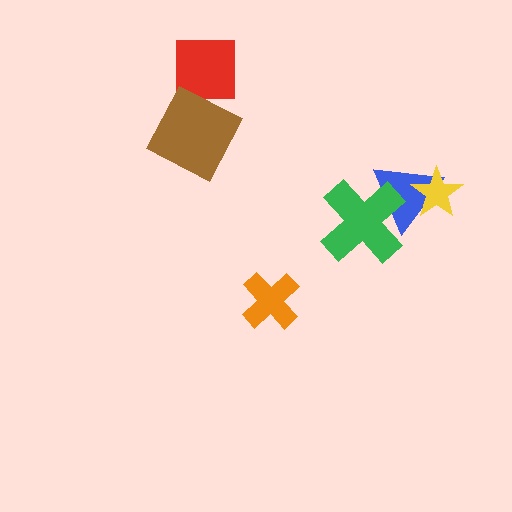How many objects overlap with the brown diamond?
1 object overlaps with the brown diamond.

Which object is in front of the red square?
The brown diamond is in front of the red square.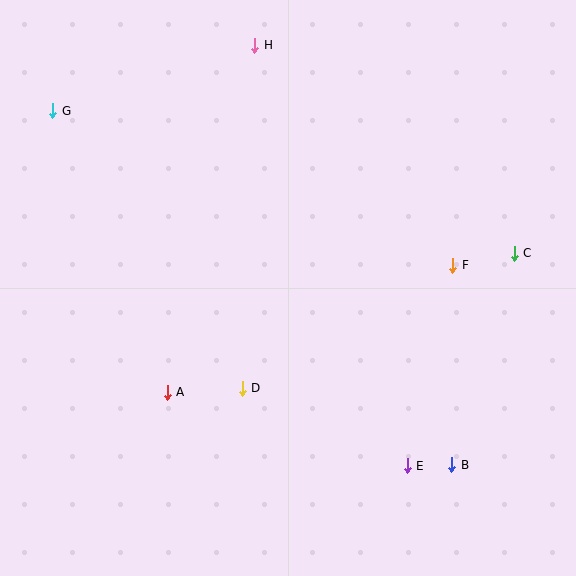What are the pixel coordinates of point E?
Point E is at (407, 466).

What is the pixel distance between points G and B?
The distance between G and B is 533 pixels.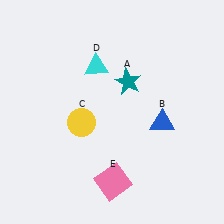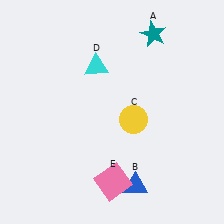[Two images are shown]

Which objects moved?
The objects that moved are: the teal star (A), the blue triangle (B), the yellow circle (C).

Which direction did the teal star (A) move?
The teal star (A) moved up.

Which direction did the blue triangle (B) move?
The blue triangle (B) moved down.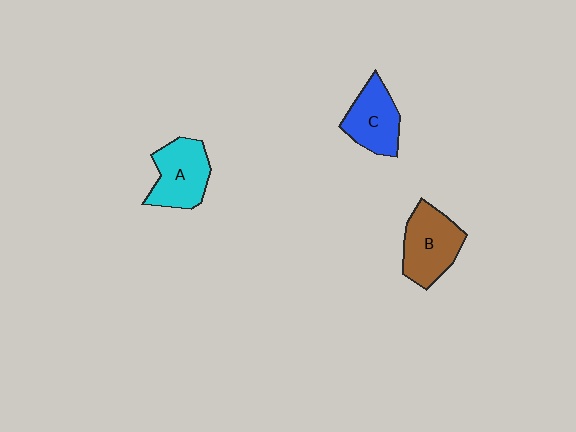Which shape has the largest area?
Shape B (brown).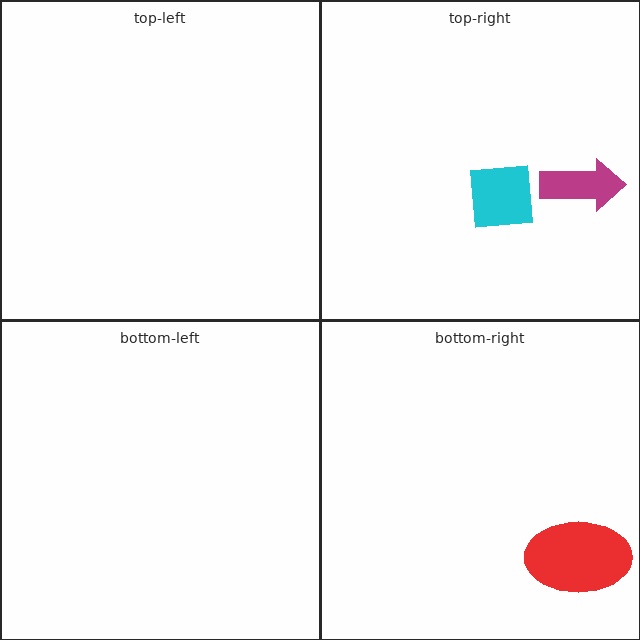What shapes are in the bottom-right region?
The red ellipse.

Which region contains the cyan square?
The top-right region.